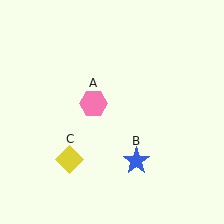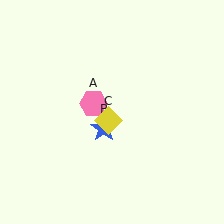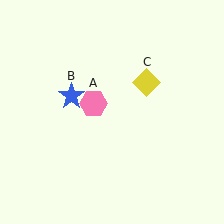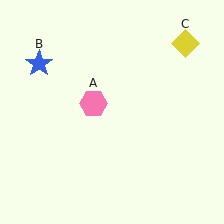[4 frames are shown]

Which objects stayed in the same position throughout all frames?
Pink hexagon (object A) remained stationary.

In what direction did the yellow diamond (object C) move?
The yellow diamond (object C) moved up and to the right.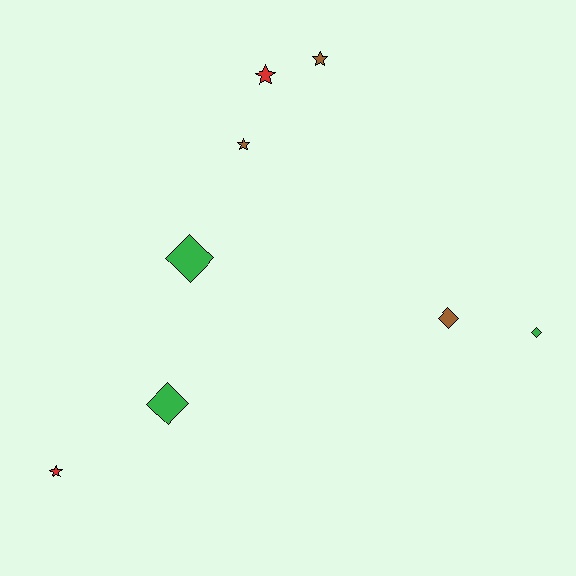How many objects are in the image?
There are 8 objects.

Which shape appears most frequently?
Diamond, with 4 objects.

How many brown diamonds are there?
There is 1 brown diamond.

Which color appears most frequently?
Green, with 3 objects.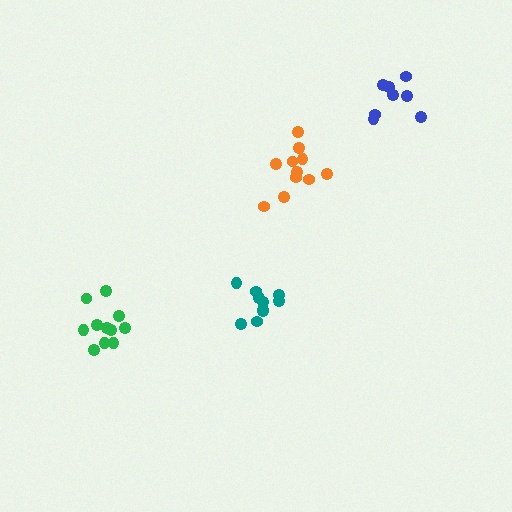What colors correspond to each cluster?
The clusters are colored: teal, green, blue, orange.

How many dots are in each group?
Group 1: 10 dots, Group 2: 11 dots, Group 3: 8 dots, Group 4: 11 dots (40 total).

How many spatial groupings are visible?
There are 4 spatial groupings.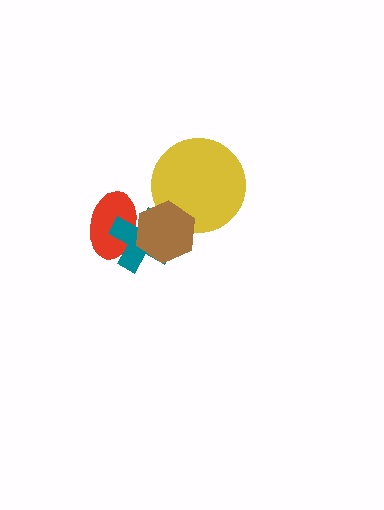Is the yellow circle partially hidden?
Yes, it is partially covered by another shape.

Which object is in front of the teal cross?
The brown hexagon is in front of the teal cross.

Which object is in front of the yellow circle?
The brown hexagon is in front of the yellow circle.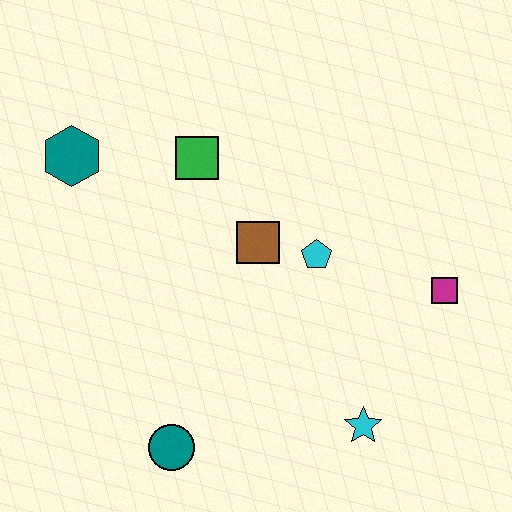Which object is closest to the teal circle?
The cyan star is closest to the teal circle.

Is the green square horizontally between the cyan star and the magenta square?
No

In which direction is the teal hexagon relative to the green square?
The teal hexagon is to the left of the green square.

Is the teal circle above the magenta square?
No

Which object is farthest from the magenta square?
The teal hexagon is farthest from the magenta square.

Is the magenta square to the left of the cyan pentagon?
No